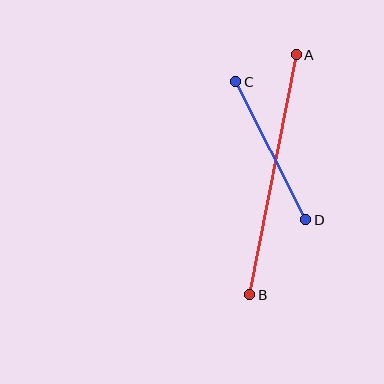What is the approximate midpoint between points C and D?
The midpoint is at approximately (271, 151) pixels.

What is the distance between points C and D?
The distance is approximately 154 pixels.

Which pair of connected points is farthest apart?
Points A and B are farthest apart.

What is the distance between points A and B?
The distance is approximately 244 pixels.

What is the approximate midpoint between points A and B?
The midpoint is at approximately (273, 175) pixels.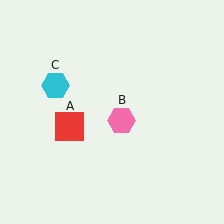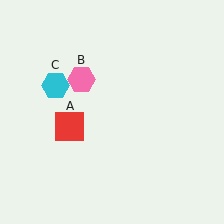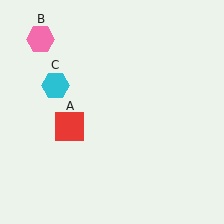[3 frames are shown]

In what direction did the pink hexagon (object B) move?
The pink hexagon (object B) moved up and to the left.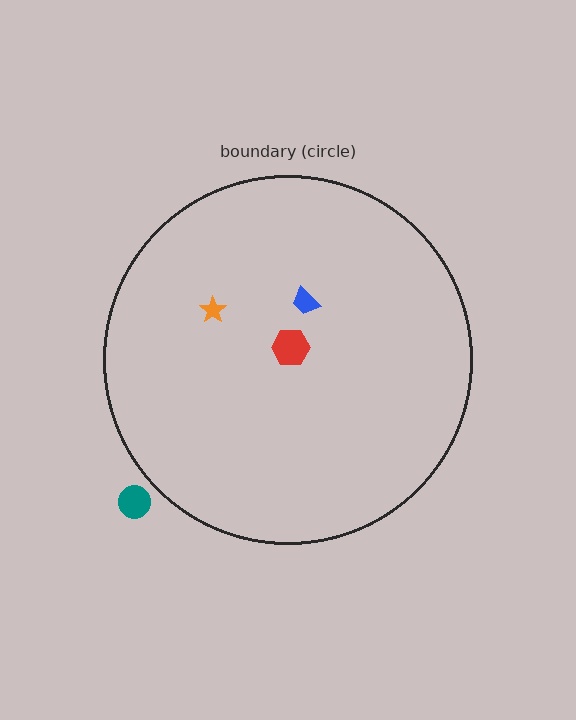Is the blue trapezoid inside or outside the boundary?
Inside.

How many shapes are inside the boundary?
3 inside, 1 outside.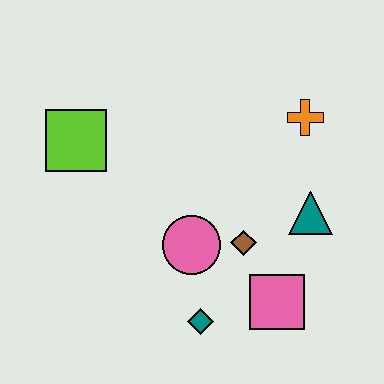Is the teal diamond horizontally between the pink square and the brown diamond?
No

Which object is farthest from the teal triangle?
The lime square is farthest from the teal triangle.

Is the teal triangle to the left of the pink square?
No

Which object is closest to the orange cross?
The teal triangle is closest to the orange cross.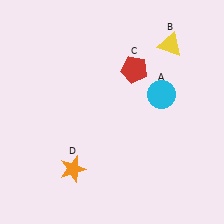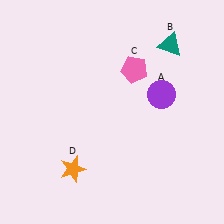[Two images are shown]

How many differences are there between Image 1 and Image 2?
There are 3 differences between the two images.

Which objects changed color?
A changed from cyan to purple. B changed from yellow to teal. C changed from red to pink.